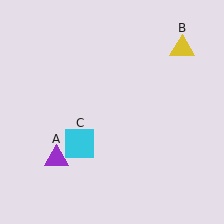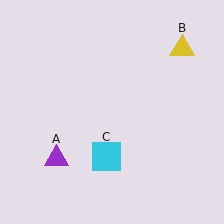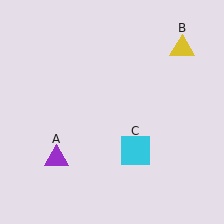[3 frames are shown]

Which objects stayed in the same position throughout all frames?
Purple triangle (object A) and yellow triangle (object B) remained stationary.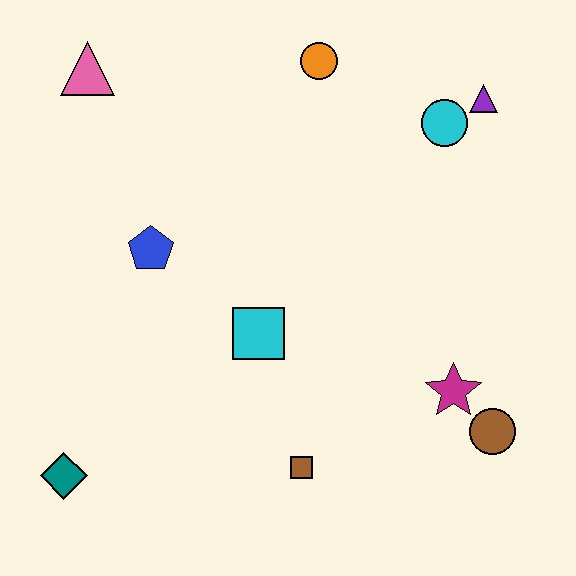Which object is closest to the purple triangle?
The cyan circle is closest to the purple triangle.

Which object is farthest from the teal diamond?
The purple triangle is farthest from the teal diamond.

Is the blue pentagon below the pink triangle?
Yes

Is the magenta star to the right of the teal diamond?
Yes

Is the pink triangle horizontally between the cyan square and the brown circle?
No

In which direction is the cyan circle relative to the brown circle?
The cyan circle is above the brown circle.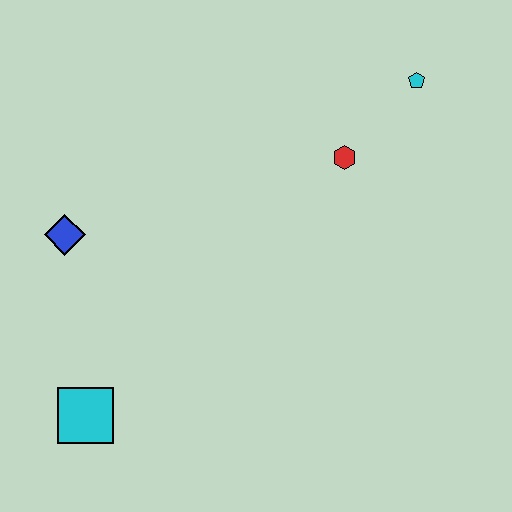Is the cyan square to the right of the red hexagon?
No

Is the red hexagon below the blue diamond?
No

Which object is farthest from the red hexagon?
The cyan square is farthest from the red hexagon.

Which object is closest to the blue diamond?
The cyan square is closest to the blue diamond.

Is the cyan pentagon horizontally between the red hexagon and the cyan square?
No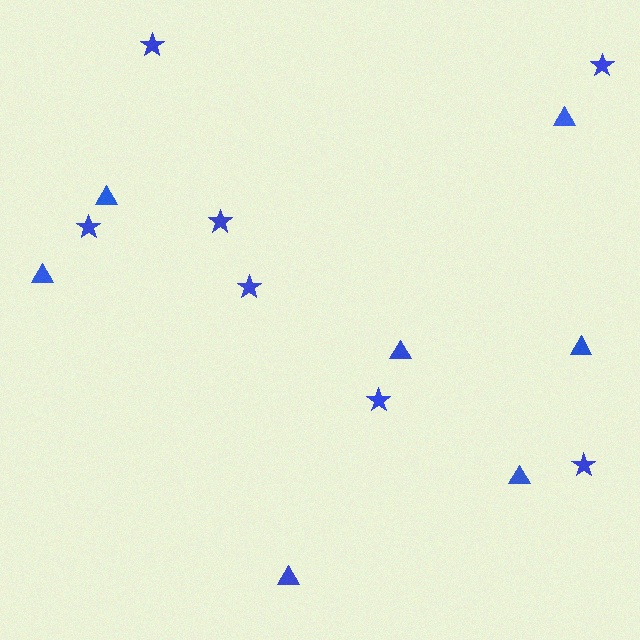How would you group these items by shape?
There are 2 groups: one group of triangles (7) and one group of stars (7).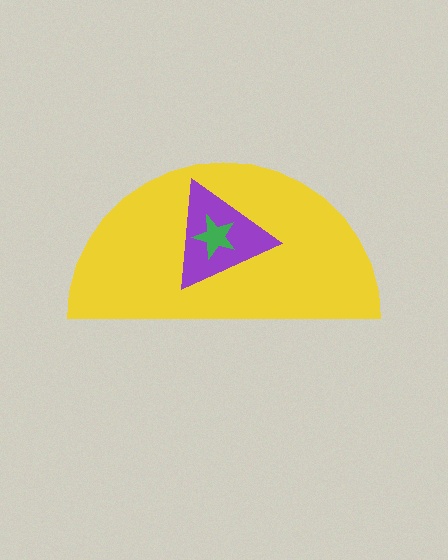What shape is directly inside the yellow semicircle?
The purple triangle.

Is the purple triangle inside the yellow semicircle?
Yes.